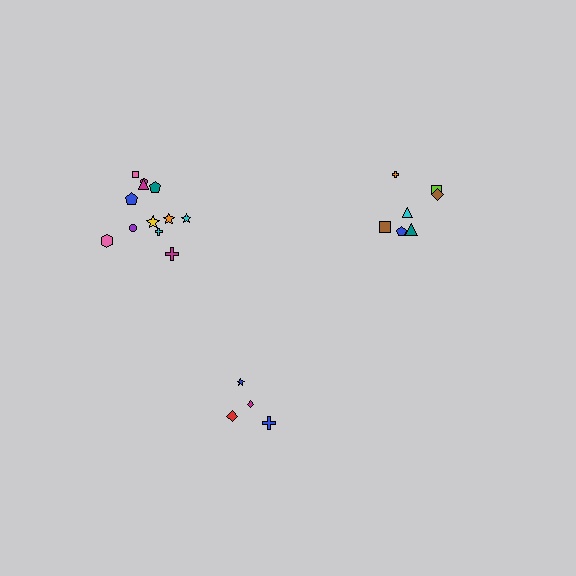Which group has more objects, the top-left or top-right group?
The top-left group.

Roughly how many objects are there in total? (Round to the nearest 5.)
Roughly 25 objects in total.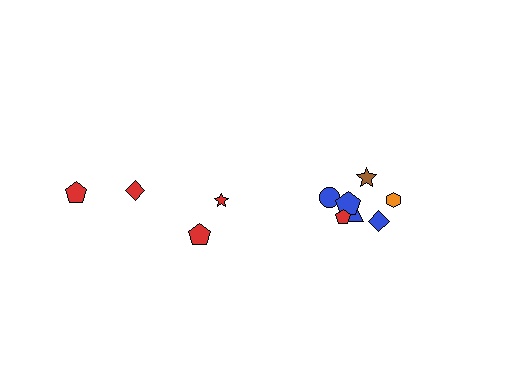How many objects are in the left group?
There are 4 objects.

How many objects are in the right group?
There are 7 objects.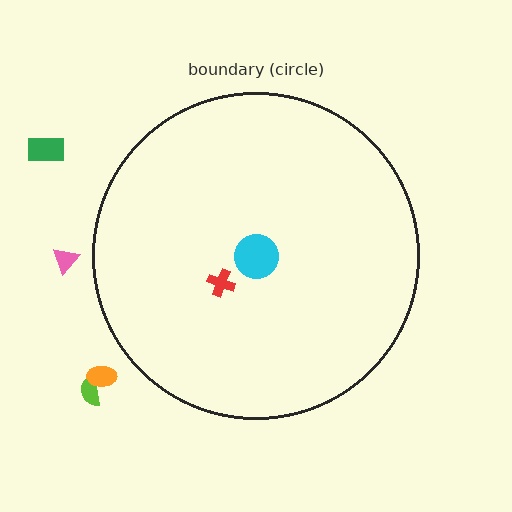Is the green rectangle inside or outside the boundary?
Outside.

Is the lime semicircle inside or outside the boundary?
Outside.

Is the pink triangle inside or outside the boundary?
Outside.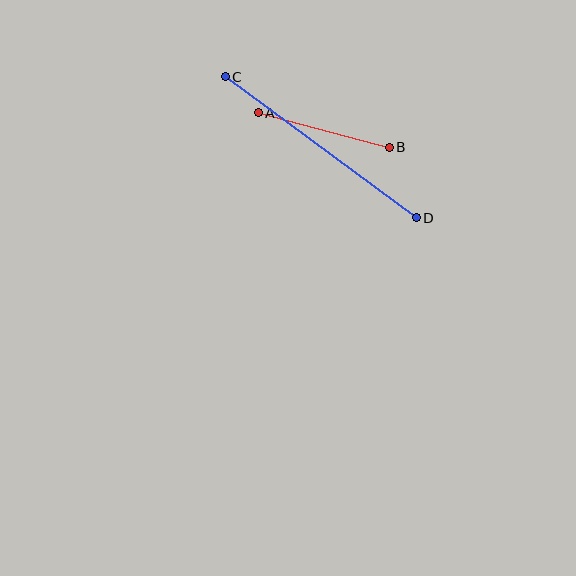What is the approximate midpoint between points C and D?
The midpoint is at approximately (321, 147) pixels.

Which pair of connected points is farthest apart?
Points C and D are farthest apart.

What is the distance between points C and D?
The distance is approximately 237 pixels.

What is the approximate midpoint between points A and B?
The midpoint is at approximately (324, 130) pixels.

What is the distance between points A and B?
The distance is approximately 136 pixels.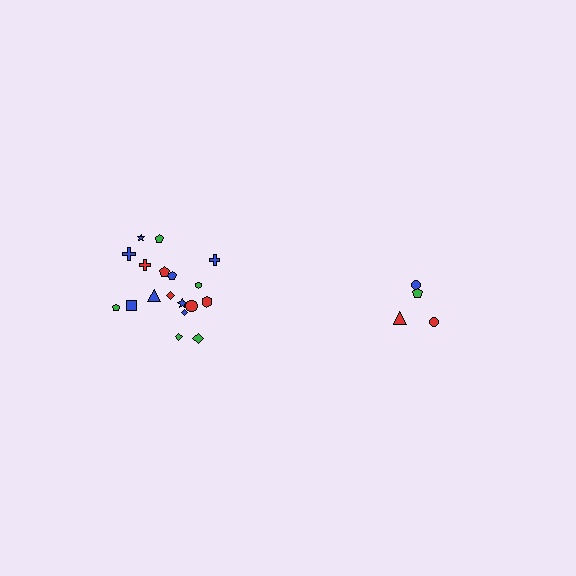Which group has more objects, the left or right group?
The left group.